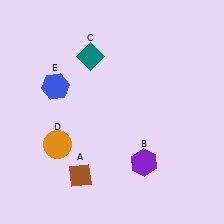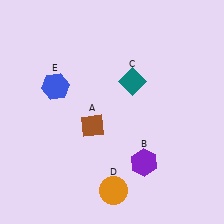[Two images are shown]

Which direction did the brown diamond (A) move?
The brown diamond (A) moved up.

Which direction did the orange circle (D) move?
The orange circle (D) moved right.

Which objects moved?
The objects that moved are: the brown diamond (A), the teal diamond (C), the orange circle (D).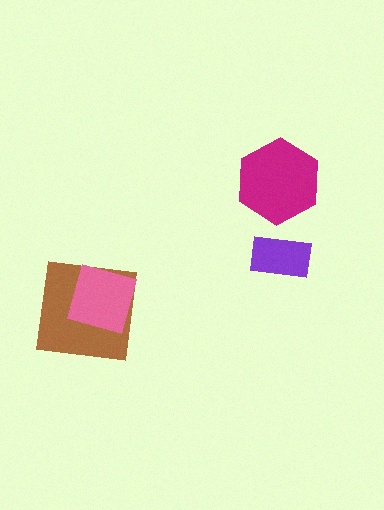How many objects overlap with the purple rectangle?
0 objects overlap with the purple rectangle.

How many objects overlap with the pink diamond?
1 object overlaps with the pink diamond.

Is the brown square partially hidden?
Yes, it is partially covered by another shape.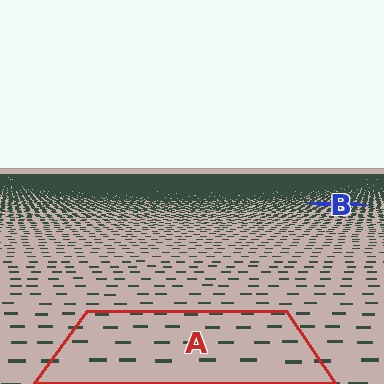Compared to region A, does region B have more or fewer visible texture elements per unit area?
Region B has more texture elements per unit area — they are packed more densely because it is farther away.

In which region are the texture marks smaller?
The texture marks are smaller in region B, because it is farther away.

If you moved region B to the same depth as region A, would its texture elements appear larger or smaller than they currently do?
They would appear larger. At a closer depth, the same texture elements are projected at a bigger on-screen size.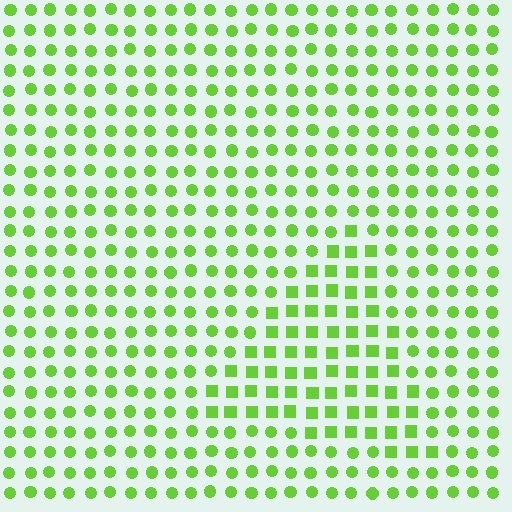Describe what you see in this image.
The image is filled with small lime elements arranged in a uniform grid. A triangle-shaped region contains squares, while the surrounding area contains circles. The boundary is defined purely by the change in element shape.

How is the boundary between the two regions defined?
The boundary is defined by a change in element shape: squares inside vs. circles outside. All elements share the same color and spacing.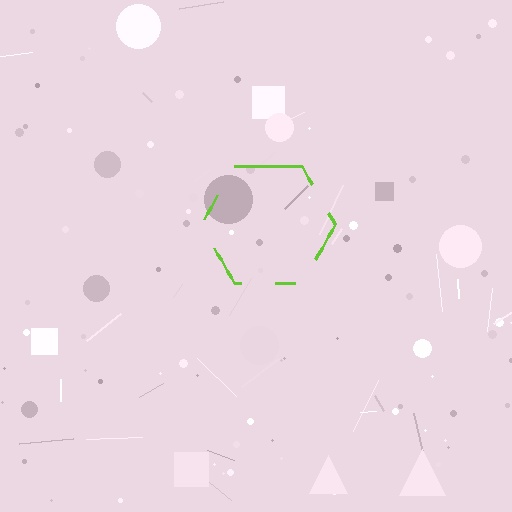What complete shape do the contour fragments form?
The contour fragments form a hexagon.